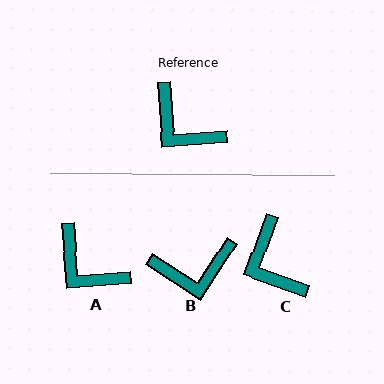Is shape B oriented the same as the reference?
No, it is off by about 53 degrees.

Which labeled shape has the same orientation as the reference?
A.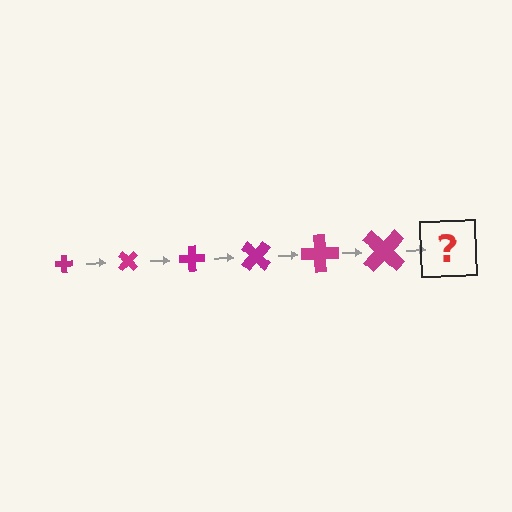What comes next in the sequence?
The next element should be a cross, larger than the previous one and rotated 270 degrees from the start.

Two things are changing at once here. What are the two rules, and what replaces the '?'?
The two rules are that the cross grows larger each step and it rotates 45 degrees each step. The '?' should be a cross, larger than the previous one and rotated 270 degrees from the start.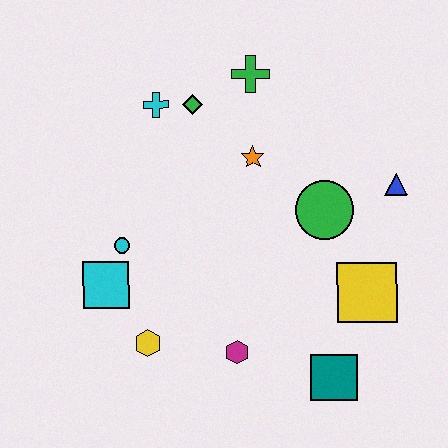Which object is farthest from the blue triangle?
The cyan square is farthest from the blue triangle.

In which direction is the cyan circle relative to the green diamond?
The cyan circle is below the green diamond.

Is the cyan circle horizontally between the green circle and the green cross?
No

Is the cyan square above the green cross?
No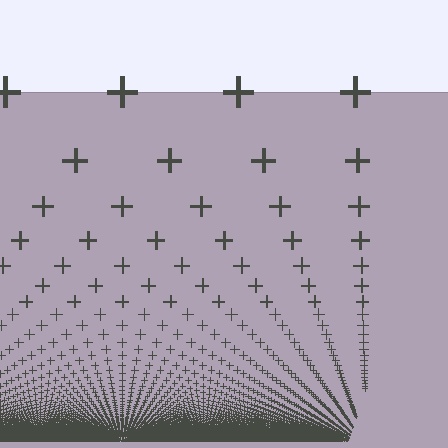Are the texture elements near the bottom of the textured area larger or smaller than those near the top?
Smaller. The gradient is inverted — elements near the bottom are smaller and denser.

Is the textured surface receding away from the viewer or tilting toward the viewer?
The surface appears to tilt toward the viewer. Texture elements get larger and sparser toward the top.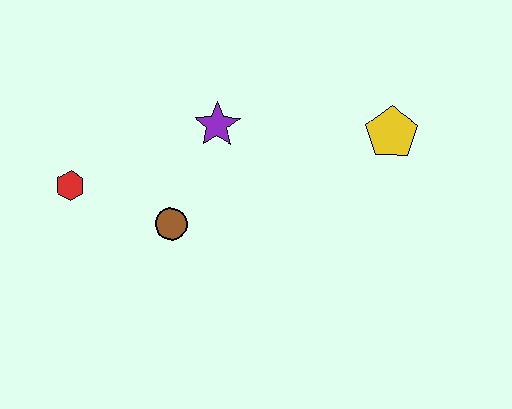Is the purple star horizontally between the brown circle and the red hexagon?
No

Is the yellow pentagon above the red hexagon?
Yes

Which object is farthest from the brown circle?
The yellow pentagon is farthest from the brown circle.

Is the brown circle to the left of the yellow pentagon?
Yes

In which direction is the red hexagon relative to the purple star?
The red hexagon is to the left of the purple star.